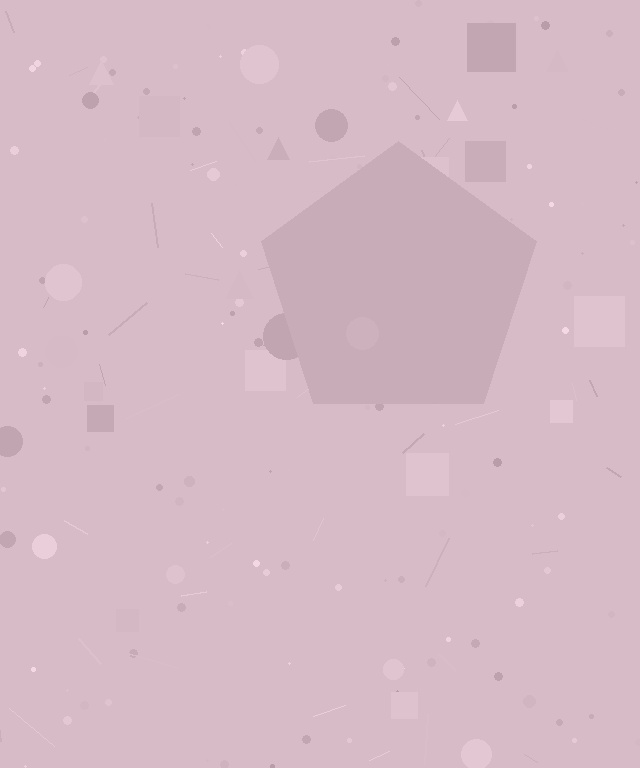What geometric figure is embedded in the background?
A pentagon is embedded in the background.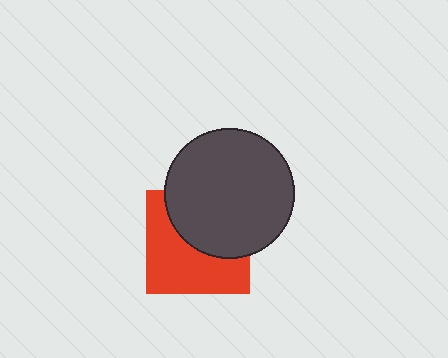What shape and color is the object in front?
The object in front is a dark gray circle.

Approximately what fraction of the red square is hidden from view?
Roughly 46% of the red square is hidden behind the dark gray circle.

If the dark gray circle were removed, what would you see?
You would see the complete red square.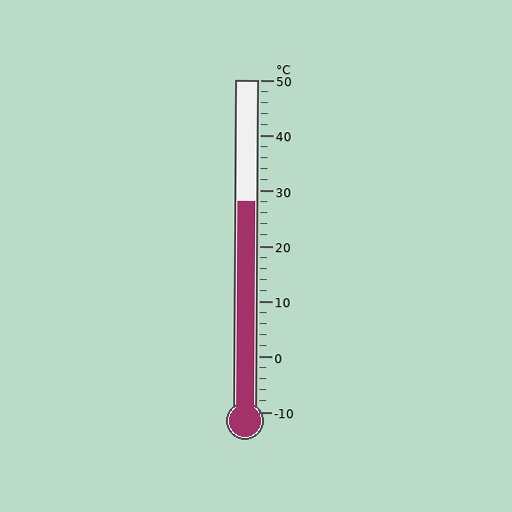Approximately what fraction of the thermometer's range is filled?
The thermometer is filled to approximately 65% of its range.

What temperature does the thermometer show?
The thermometer shows approximately 28°C.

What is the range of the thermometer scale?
The thermometer scale ranges from -10°C to 50°C.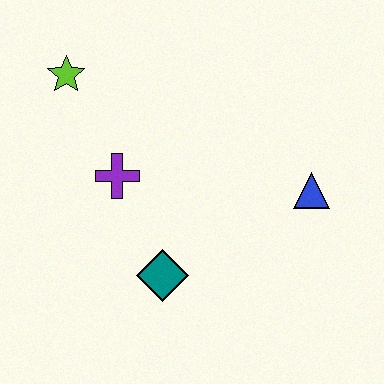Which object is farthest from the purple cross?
The blue triangle is farthest from the purple cross.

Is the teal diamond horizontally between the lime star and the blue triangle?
Yes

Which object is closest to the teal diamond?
The purple cross is closest to the teal diamond.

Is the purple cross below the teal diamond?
No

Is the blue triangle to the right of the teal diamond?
Yes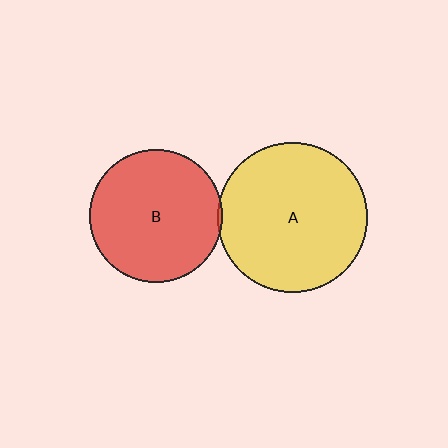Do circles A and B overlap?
Yes.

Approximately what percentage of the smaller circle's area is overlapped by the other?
Approximately 5%.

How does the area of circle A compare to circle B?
Approximately 1.3 times.